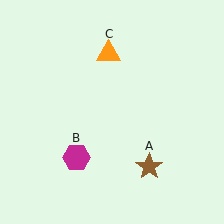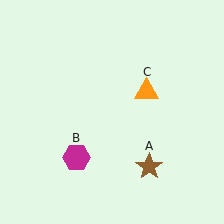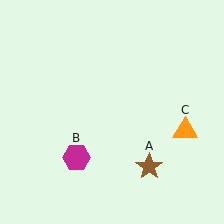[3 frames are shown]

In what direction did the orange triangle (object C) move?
The orange triangle (object C) moved down and to the right.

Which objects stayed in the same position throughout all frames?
Brown star (object A) and magenta hexagon (object B) remained stationary.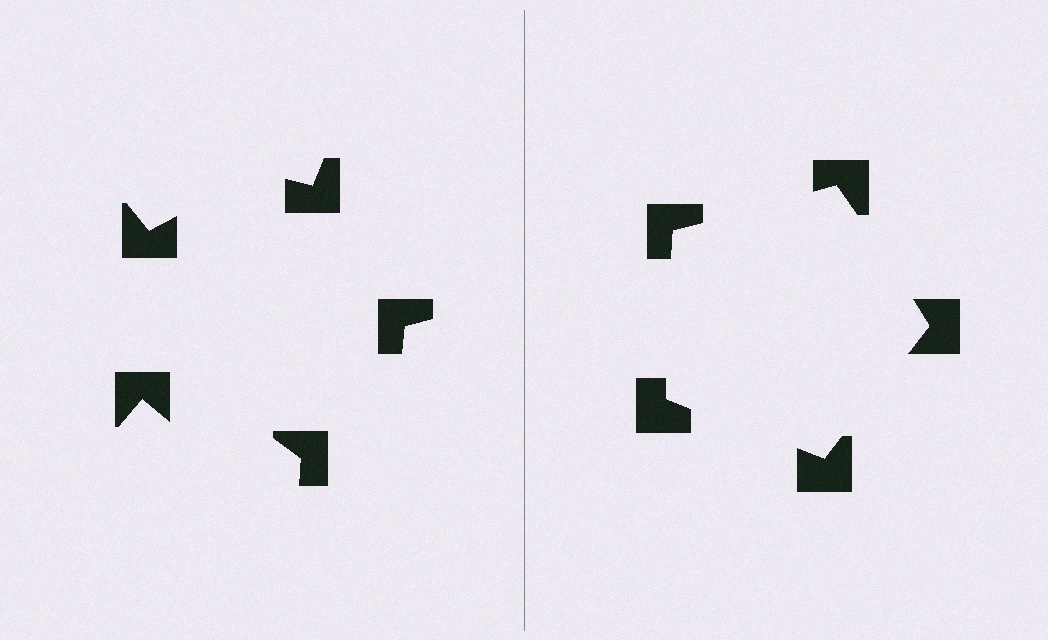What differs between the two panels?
The notched squares are positioned identically on both sides; only the wedge orientations differ. On the right they align to a pentagon; on the left they are misaligned.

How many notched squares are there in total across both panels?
10 — 5 on each side.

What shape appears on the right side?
An illusory pentagon.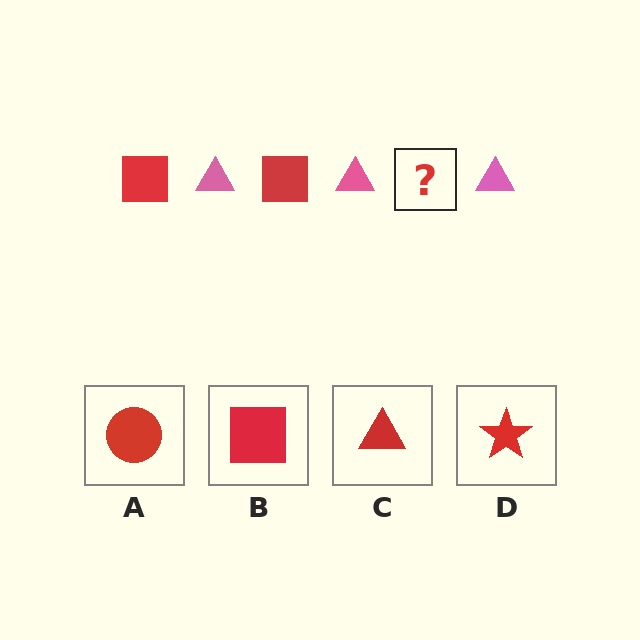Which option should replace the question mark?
Option B.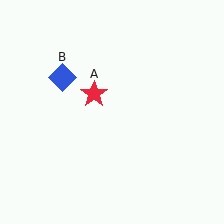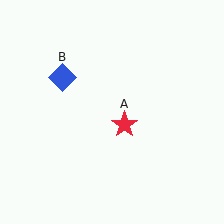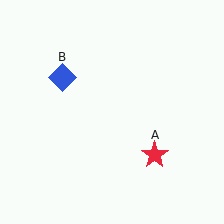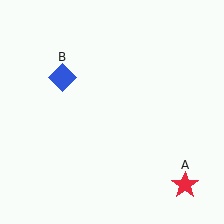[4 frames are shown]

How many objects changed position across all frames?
1 object changed position: red star (object A).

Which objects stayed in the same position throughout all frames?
Blue diamond (object B) remained stationary.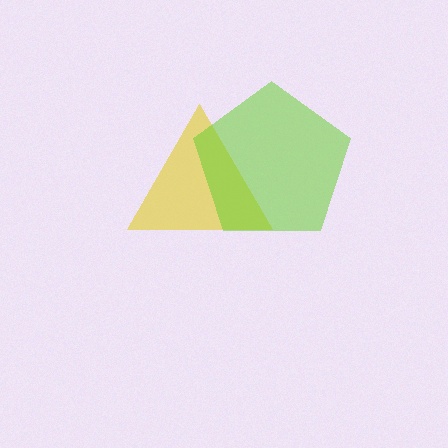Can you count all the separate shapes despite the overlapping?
Yes, there are 2 separate shapes.